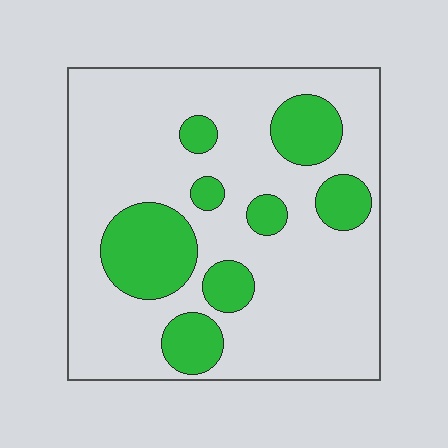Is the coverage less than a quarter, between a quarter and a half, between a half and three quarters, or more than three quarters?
Less than a quarter.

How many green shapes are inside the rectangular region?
8.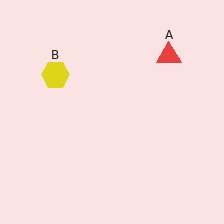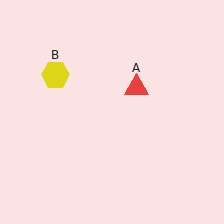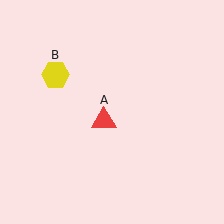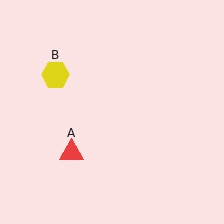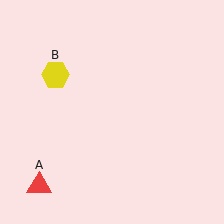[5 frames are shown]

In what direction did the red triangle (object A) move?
The red triangle (object A) moved down and to the left.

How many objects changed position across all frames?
1 object changed position: red triangle (object A).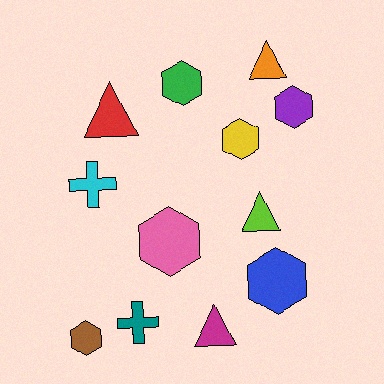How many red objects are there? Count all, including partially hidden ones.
There is 1 red object.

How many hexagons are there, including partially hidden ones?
There are 6 hexagons.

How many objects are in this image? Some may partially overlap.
There are 12 objects.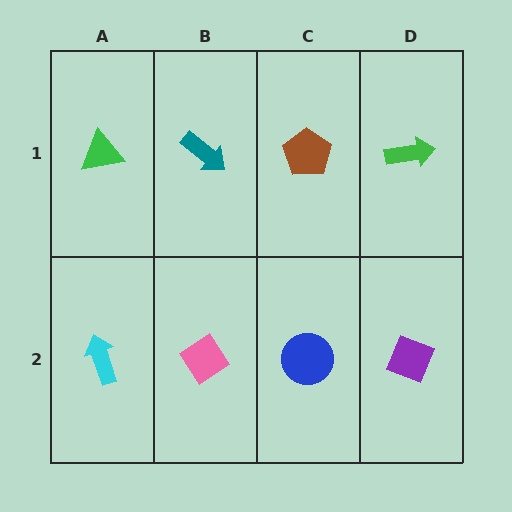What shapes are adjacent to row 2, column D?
A green arrow (row 1, column D), a blue circle (row 2, column C).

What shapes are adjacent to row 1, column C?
A blue circle (row 2, column C), a teal arrow (row 1, column B), a green arrow (row 1, column D).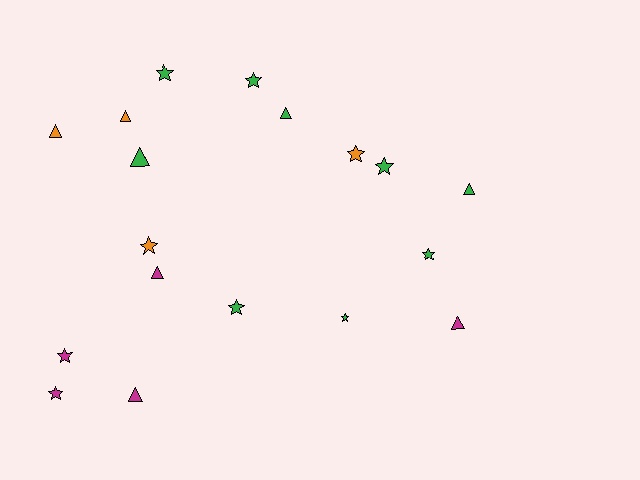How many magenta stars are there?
There are 2 magenta stars.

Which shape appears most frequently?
Star, with 10 objects.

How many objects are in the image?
There are 18 objects.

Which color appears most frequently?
Green, with 9 objects.